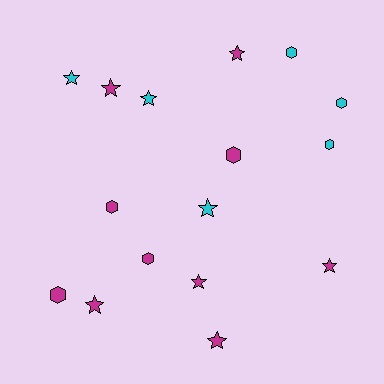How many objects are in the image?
There are 16 objects.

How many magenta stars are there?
There are 6 magenta stars.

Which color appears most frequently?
Magenta, with 10 objects.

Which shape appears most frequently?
Star, with 9 objects.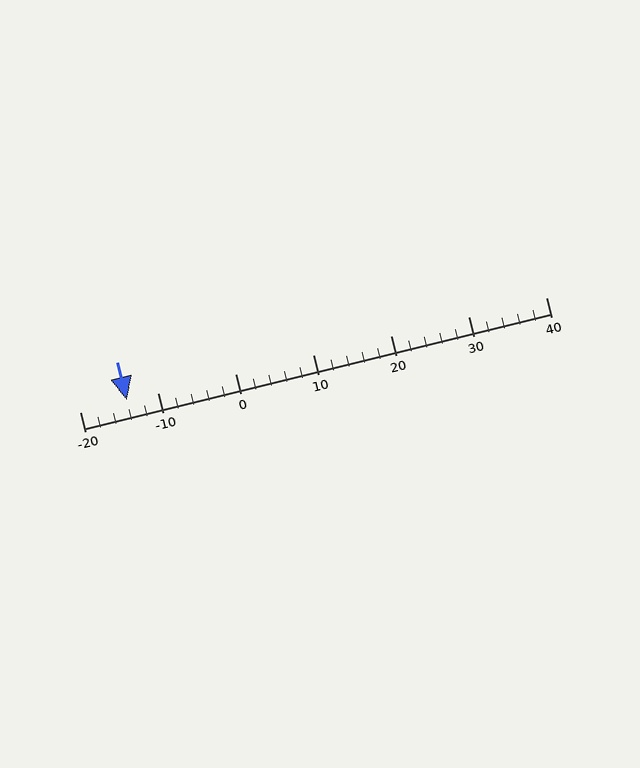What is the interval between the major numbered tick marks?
The major tick marks are spaced 10 units apart.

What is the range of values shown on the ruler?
The ruler shows values from -20 to 40.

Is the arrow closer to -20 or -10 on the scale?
The arrow is closer to -10.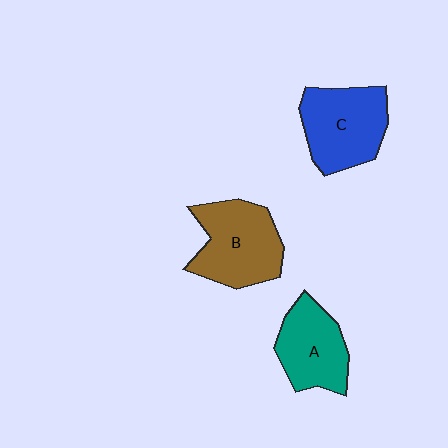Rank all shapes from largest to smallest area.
From largest to smallest: B (brown), C (blue), A (teal).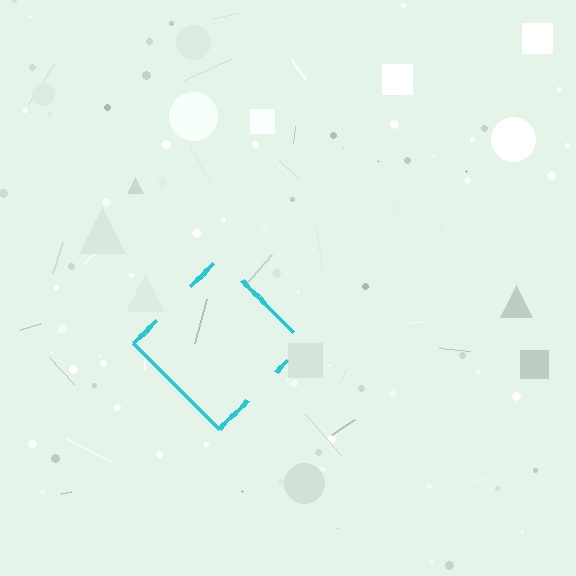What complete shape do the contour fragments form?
The contour fragments form a diamond.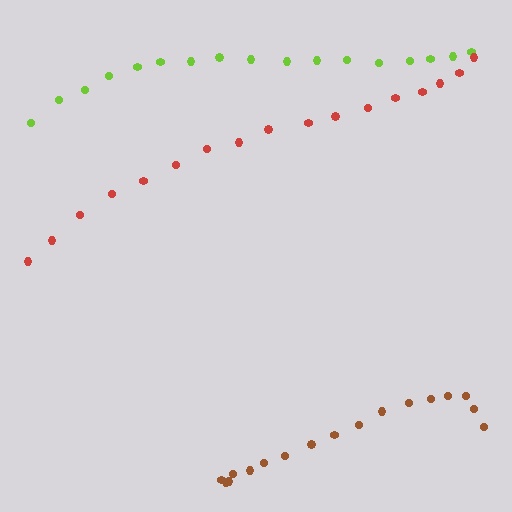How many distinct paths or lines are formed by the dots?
There are 3 distinct paths.